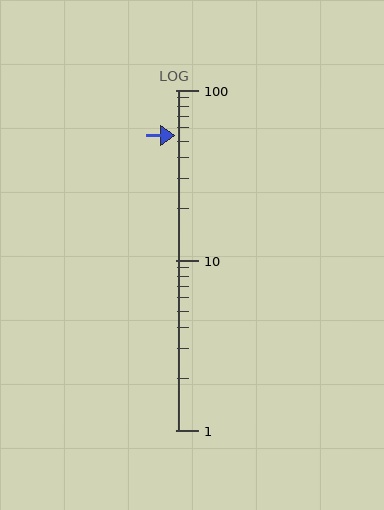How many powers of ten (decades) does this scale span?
The scale spans 2 decades, from 1 to 100.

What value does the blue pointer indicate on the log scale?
The pointer indicates approximately 54.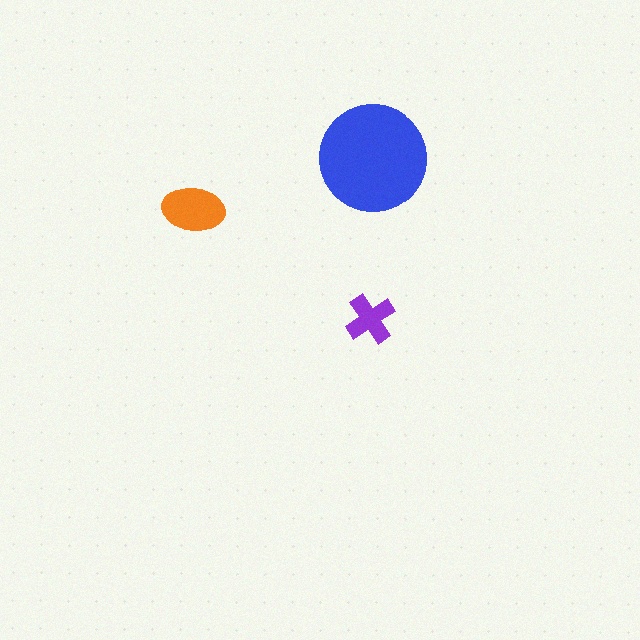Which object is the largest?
The blue circle.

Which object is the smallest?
The purple cross.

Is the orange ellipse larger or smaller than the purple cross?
Larger.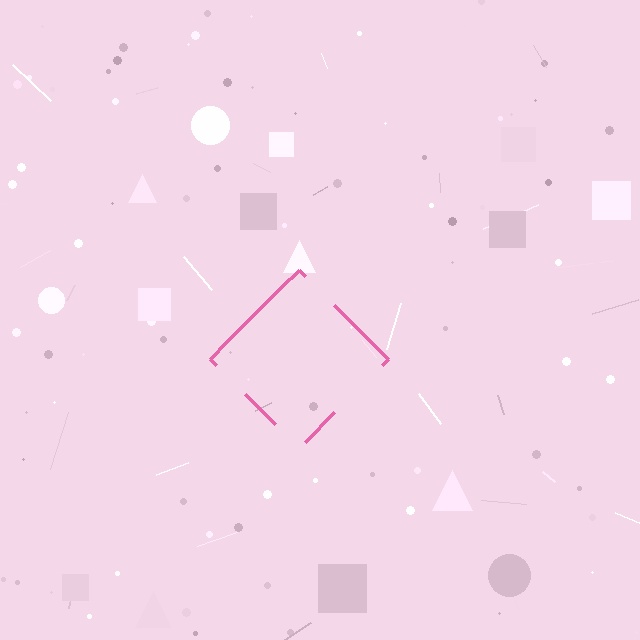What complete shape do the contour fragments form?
The contour fragments form a diamond.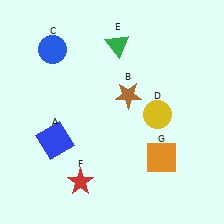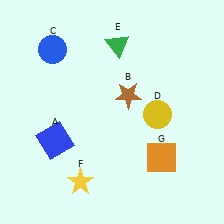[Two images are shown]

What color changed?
The star (F) changed from red in Image 1 to yellow in Image 2.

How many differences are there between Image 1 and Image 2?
There is 1 difference between the two images.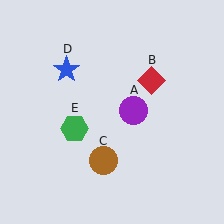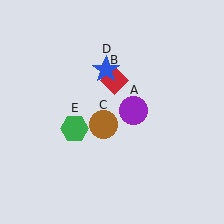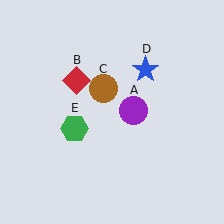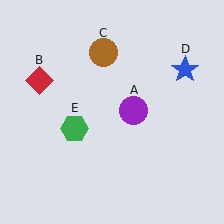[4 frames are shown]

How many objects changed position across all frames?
3 objects changed position: red diamond (object B), brown circle (object C), blue star (object D).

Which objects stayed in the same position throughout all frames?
Purple circle (object A) and green hexagon (object E) remained stationary.